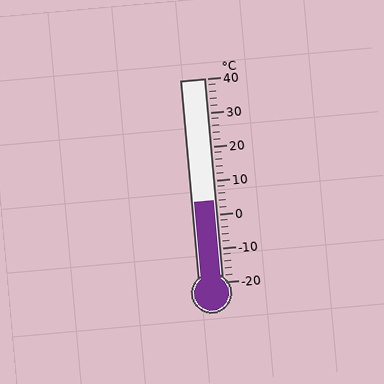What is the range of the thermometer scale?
The thermometer scale ranges from -20°C to 40°C.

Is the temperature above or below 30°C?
The temperature is below 30°C.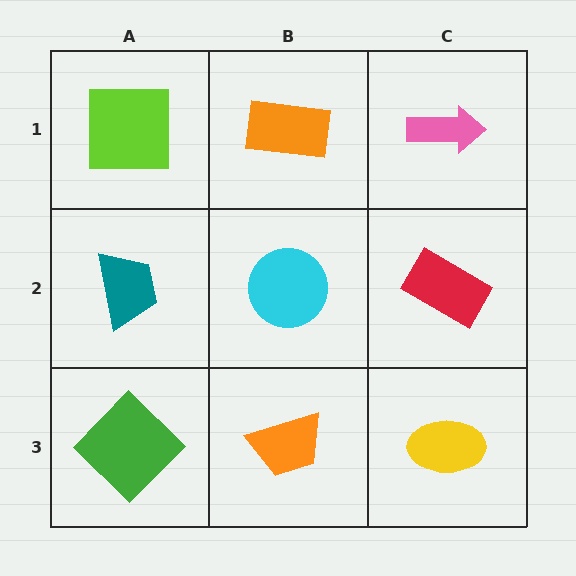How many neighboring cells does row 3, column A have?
2.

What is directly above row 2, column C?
A pink arrow.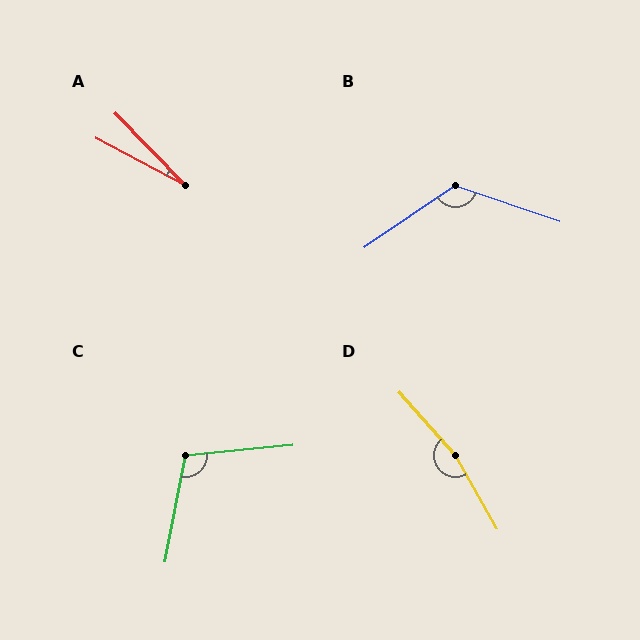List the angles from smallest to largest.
A (18°), C (107°), B (126°), D (168°).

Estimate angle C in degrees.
Approximately 107 degrees.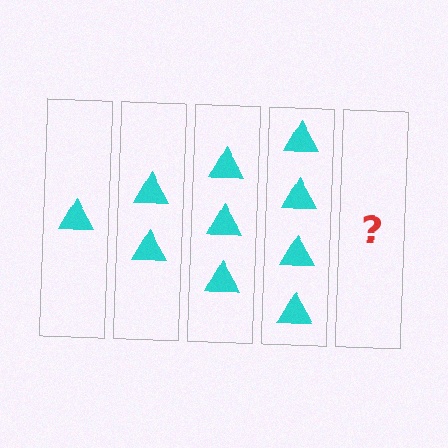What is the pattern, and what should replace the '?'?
The pattern is that each step adds one more triangle. The '?' should be 5 triangles.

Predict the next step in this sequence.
The next step is 5 triangles.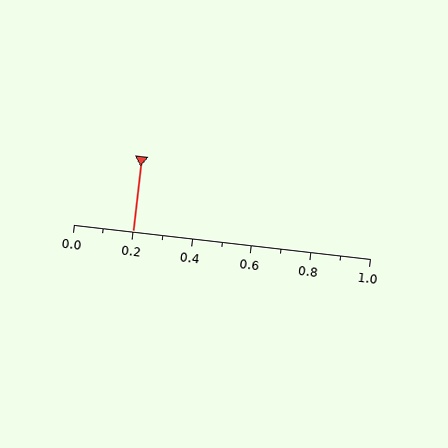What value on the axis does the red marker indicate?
The marker indicates approximately 0.2.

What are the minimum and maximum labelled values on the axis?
The axis runs from 0.0 to 1.0.